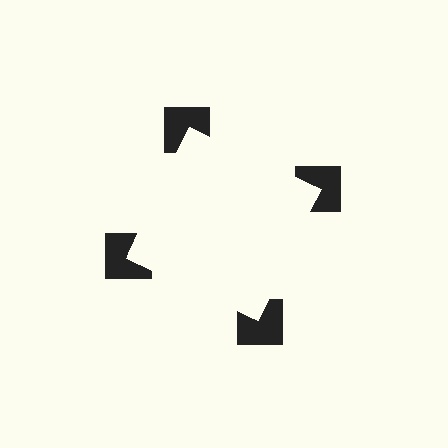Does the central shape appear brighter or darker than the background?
It typically appears slightly brighter than the background, even though no actual brightness change is drawn.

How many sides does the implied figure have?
4 sides.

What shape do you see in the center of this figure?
An illusory square — its edges are inferred from the aligned wedge cuts in the notched squares, not physically drawn.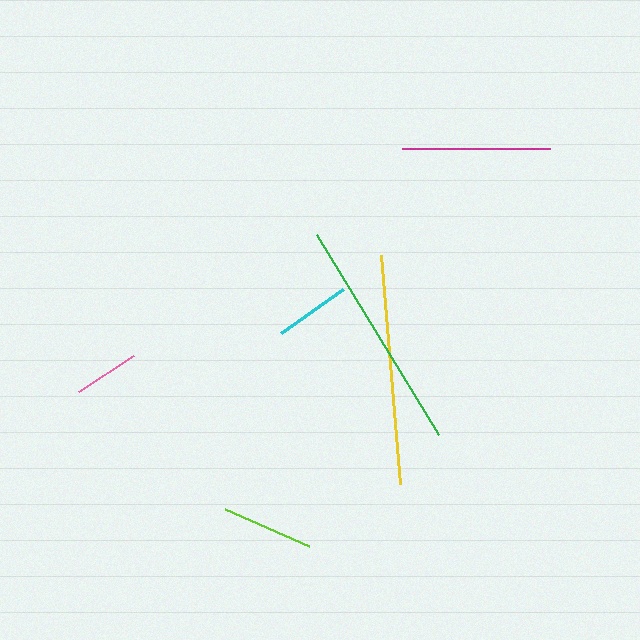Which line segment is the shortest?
The pink line is the shortest at approximately 65 pixels.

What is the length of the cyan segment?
The cyan segment is approximately 76 pixels long.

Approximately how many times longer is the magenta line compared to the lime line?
The magenta line is approximately 1.6 times the length of the lime line.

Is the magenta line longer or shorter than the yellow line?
The yellow line is longer than the magenta line.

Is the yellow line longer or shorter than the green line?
The green line is longer than the yellow line.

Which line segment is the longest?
The green line is the longest at approximately 234 pixels.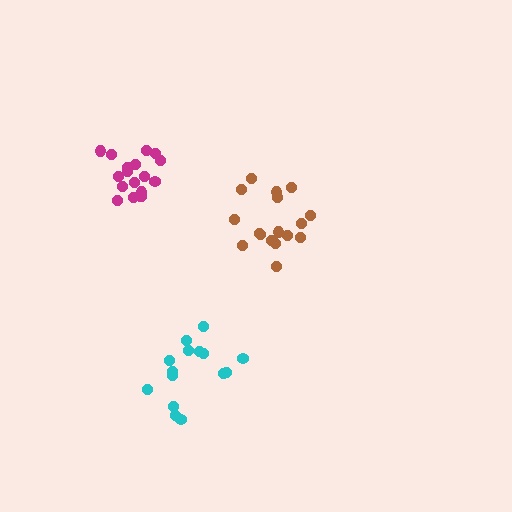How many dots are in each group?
Group 1: 17 dots, Group 2: 15 dots, Group 3: 18 dots (50 total).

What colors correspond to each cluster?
The clusters are colored: brown, cyan, magenta.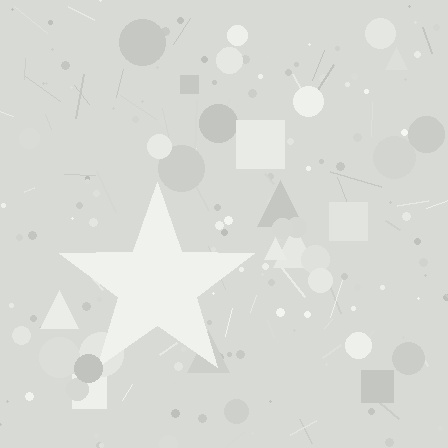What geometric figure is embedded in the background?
A star is embedded in the background.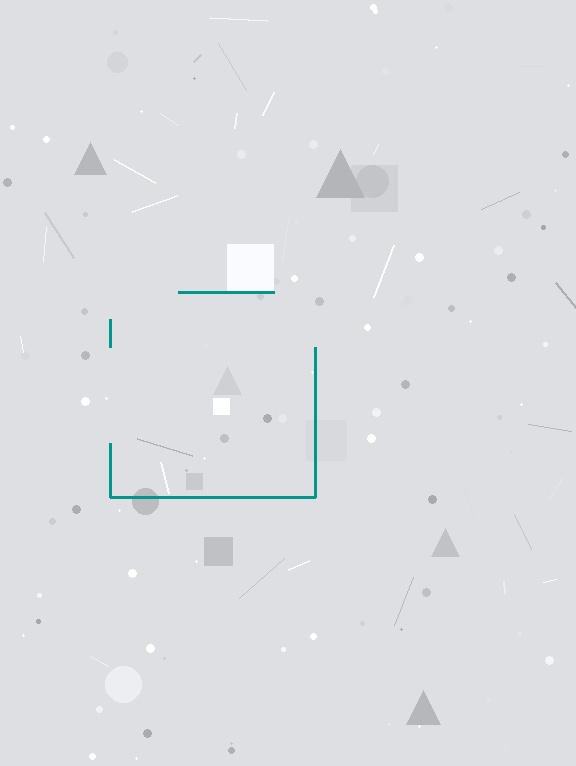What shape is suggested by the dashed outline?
The dashed outline suggests a square.